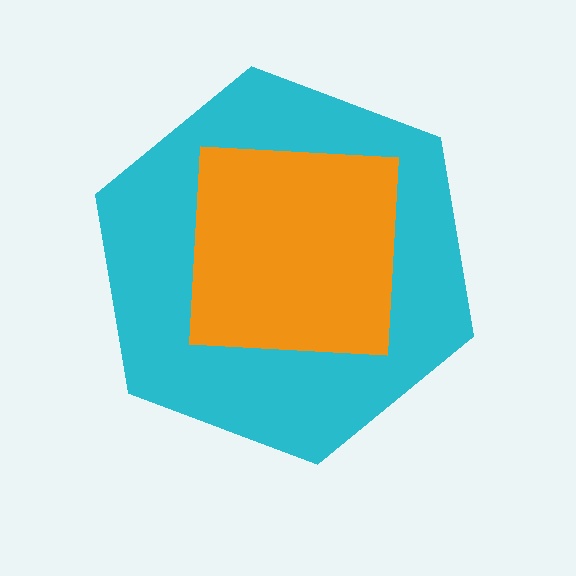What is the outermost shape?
The cyan hexagon.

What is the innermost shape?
The orange square.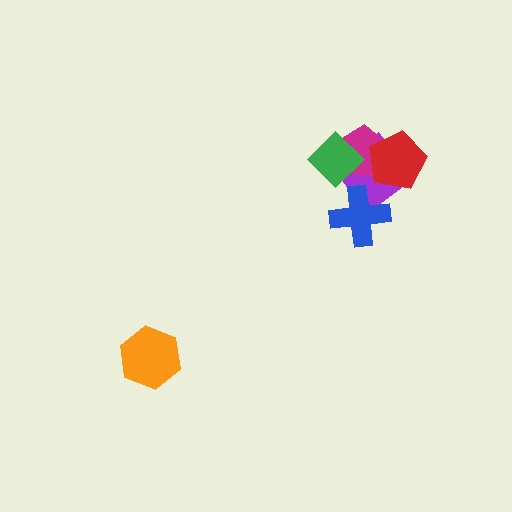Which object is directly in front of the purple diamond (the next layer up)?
The magenta pentagon is directly in front of the purple diamond.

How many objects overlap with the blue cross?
1 object overlaps with the blue cross.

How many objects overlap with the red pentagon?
2 objects overlap with the red pentagon.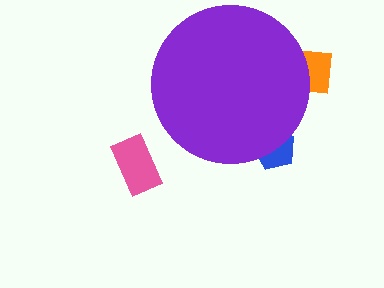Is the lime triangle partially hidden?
Yes, the lime triangle is partially hidden behind the purple circle.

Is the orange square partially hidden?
Yes, the orange square is partially hidden behind the purple circle.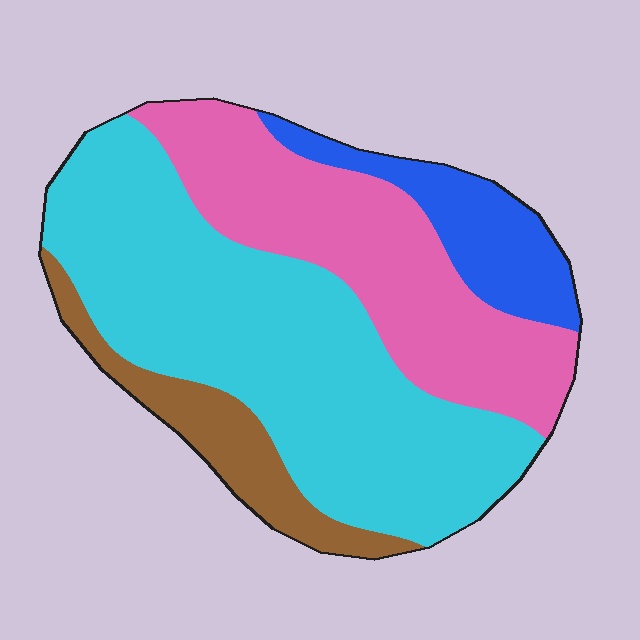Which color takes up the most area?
Cyan, at roughly 50%.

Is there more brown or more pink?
Pink.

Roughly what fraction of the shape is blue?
Blue covers 11% of the shape.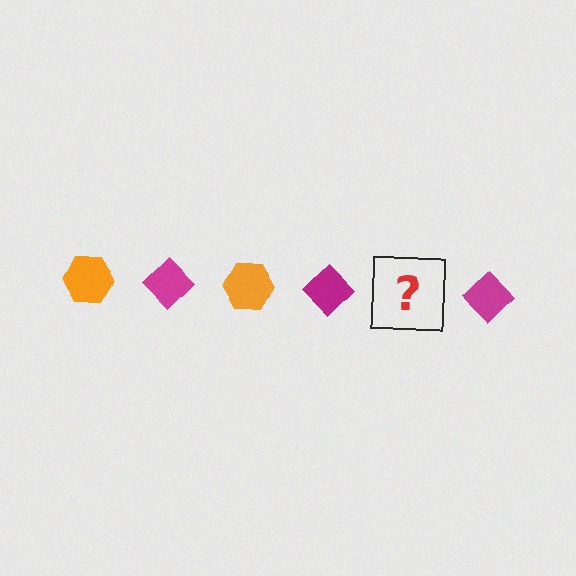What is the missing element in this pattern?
The missing element is an orange hexagon.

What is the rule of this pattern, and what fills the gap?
The rule is that the pattern alternates between orange hexagon and magenta diamond. The gap should be filled with an orange hexagon.